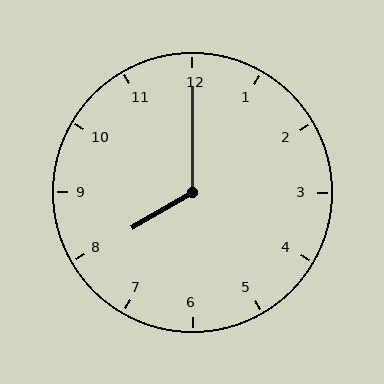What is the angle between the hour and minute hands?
Approximately 120 degrees.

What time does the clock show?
8:00.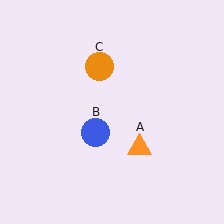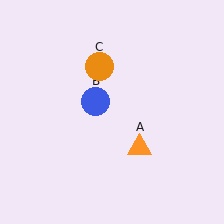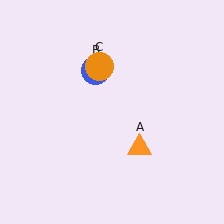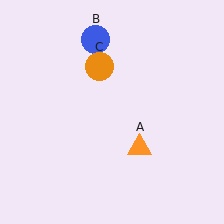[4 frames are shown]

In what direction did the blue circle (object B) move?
The blue circle (object B) moved up.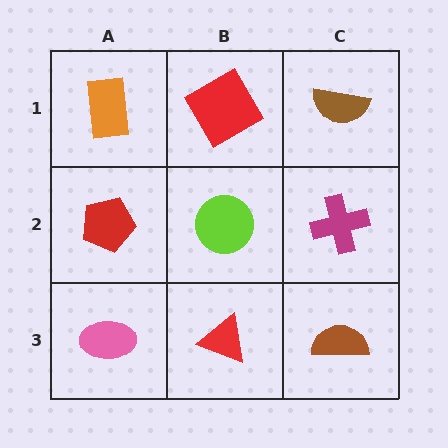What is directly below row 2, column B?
A red triangle.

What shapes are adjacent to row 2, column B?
A red square (row 1, column B), a red triangle (row 3, column B), a red pentagon (row 2, column A), a magenta cross (row 2, column C).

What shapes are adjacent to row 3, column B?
A lime circle (row 2, column B), a pink ellipse (row 3, column A), a brown semicircle (row 3, column C).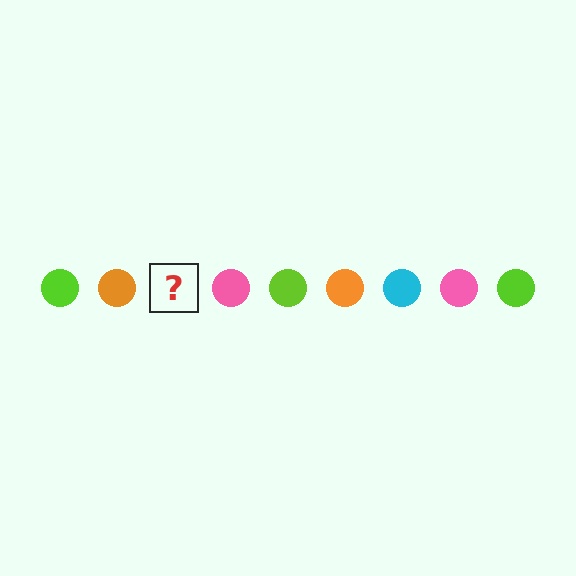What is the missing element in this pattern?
The missing element is a cyan circle.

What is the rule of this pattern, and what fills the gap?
The rule is that the pattern cycles through lime, orange, cyan, pink circles. The gap should be filled with a cyan circle.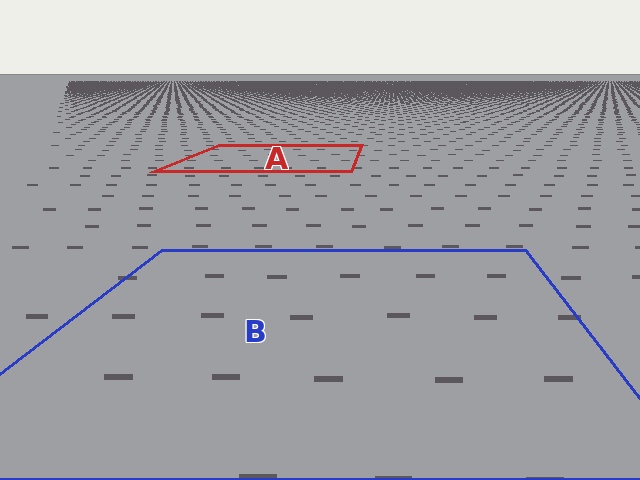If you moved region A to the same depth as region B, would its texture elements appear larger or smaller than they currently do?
They would appear larger. At a closer depth, the same texture elements are projected at a bigger on-screen size.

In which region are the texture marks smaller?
The texture marks are smaller in region A, because it is farther away.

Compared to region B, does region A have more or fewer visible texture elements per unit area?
Region A has more texture elements per unit area — they are packed more densely because it is farther away.